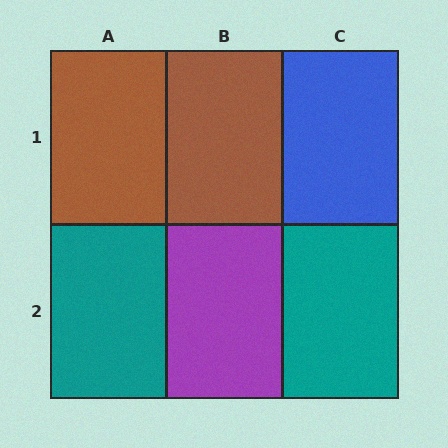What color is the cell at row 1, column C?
Blue.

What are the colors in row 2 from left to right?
Teal, purple, teal.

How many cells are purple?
1 cell is purple.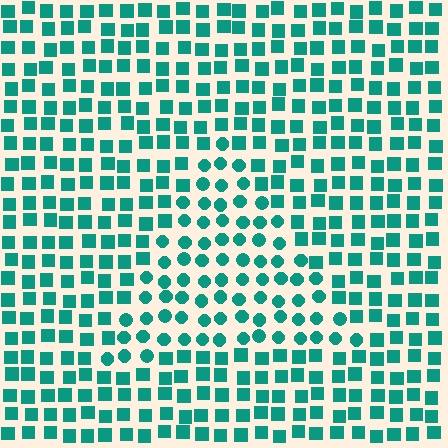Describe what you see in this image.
The image is filled with small teal elements arranged in a uniform grid. A triangle-shaped region contains circles, while the surrounding area contains squares. The boundary is defined purely by the change in element shape.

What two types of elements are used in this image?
The image uses circles inside the triangle region and squares outside it.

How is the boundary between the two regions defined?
The boundary is defined by a change in element shape: circles inside vs. squares outside. All elements share the same color and spacing.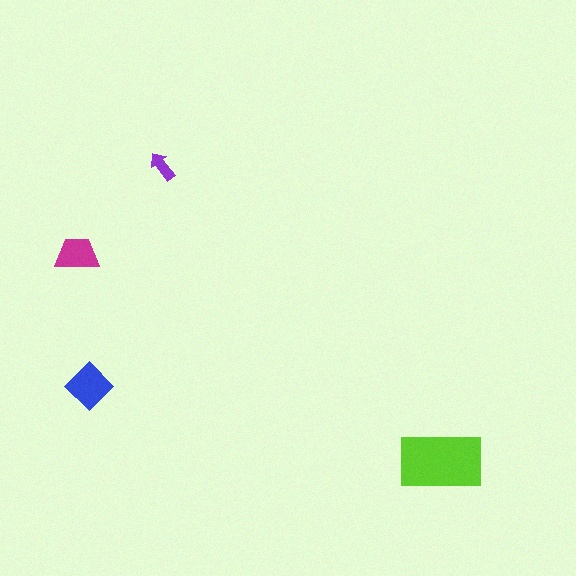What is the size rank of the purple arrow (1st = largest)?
4th.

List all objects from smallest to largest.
The purple arrow, the magenta trapezoid, the blue diamond, the lime rectangle.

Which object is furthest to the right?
The lime rectangle is rightmost.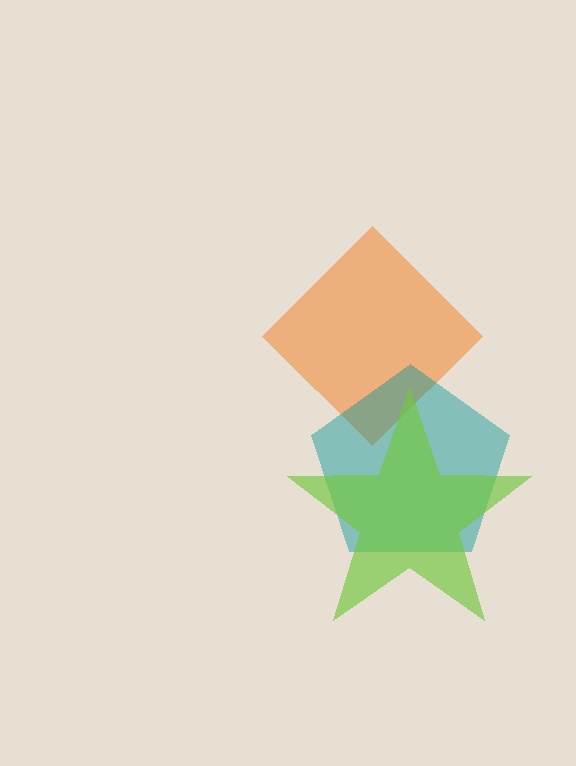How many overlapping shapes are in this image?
There are 3 overlapping shapes in the image.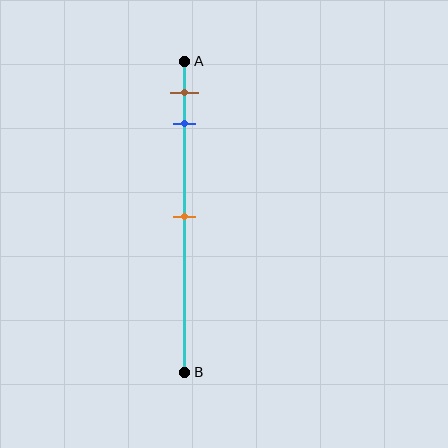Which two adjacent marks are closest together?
The brown and blue marks are the closest adjacent pair.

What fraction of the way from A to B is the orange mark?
The orange mark is approximately 50% (0.5) of the way from A to B.